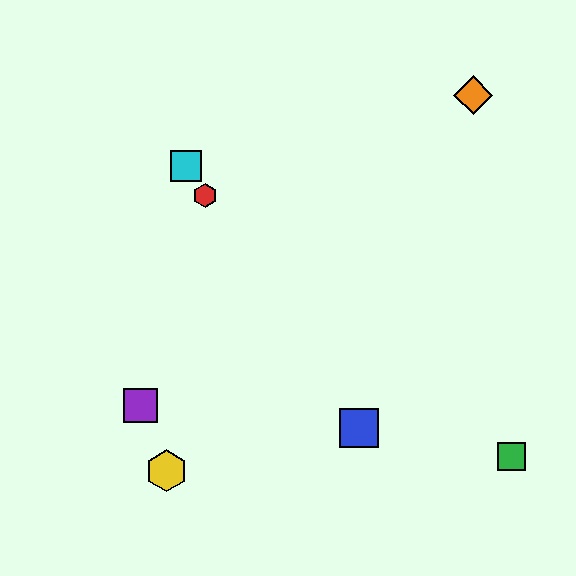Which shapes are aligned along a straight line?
The red hexagon, the blue square, the cyan square are aligned along a straight line.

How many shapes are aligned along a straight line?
3 shapes (the red hexagon, the blue square, the cyan square) are aligned along a straight line.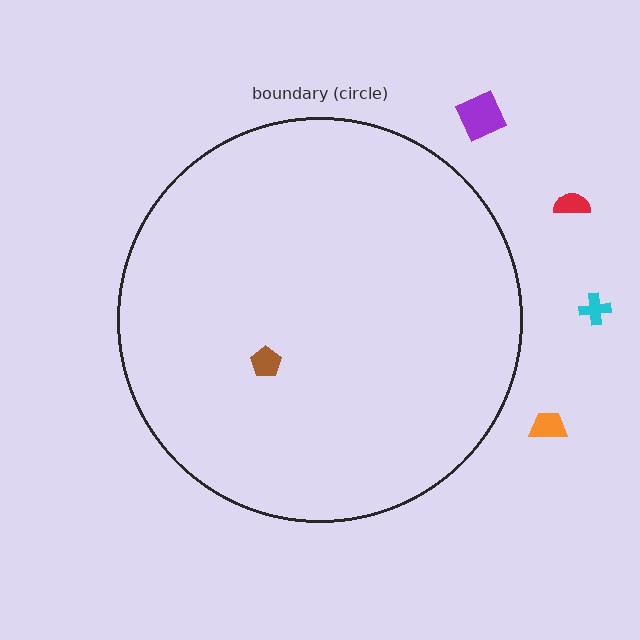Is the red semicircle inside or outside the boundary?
Outside.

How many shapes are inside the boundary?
1 inside, 4 outside.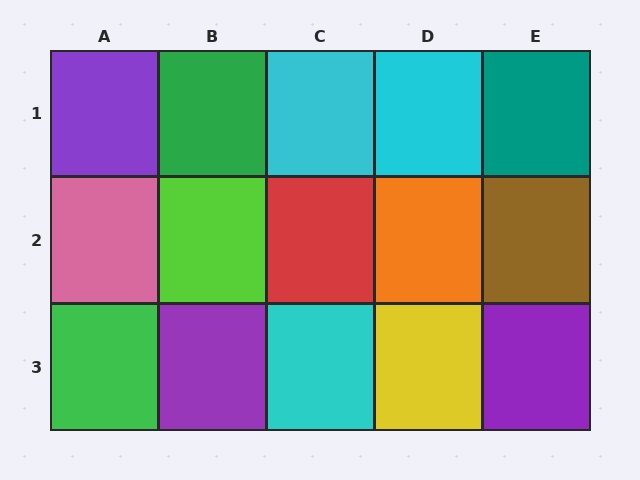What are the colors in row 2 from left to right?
Pink, lime, red, orange, brown.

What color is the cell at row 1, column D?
Cyan.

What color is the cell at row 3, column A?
Green.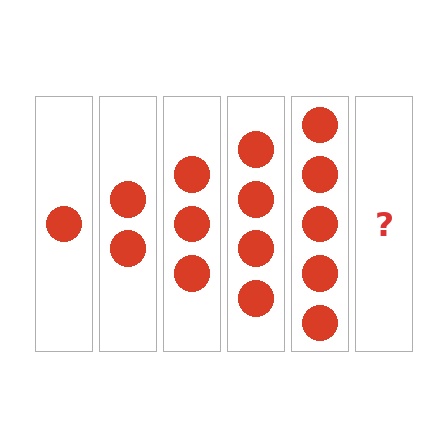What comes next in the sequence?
The next element should be 6 circles.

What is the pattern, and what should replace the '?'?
The pattern is that each step adds one more circle. The '?' should be 6 circles.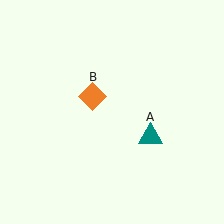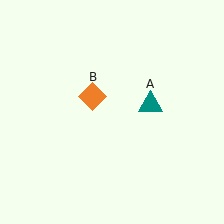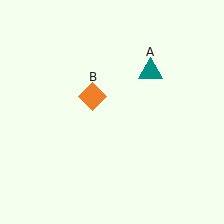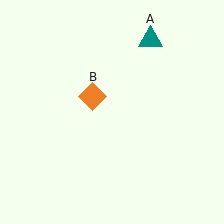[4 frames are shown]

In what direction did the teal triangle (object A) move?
The teal triangle (object A) moved up.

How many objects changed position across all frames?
1 object changed position: teal triangle (object A).